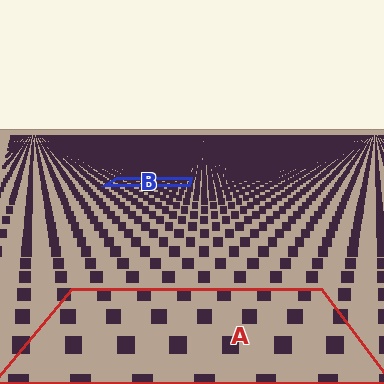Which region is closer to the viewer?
Region A is closer. The texture elements there are larger and more spread out.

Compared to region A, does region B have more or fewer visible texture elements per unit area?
Region B has more texture elements per unit area — they are packed more densely because it is farther away.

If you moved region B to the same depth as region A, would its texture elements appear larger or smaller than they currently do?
They would appear larger. At a closer depth, the same texture elements are projected at a bigger on-screen size.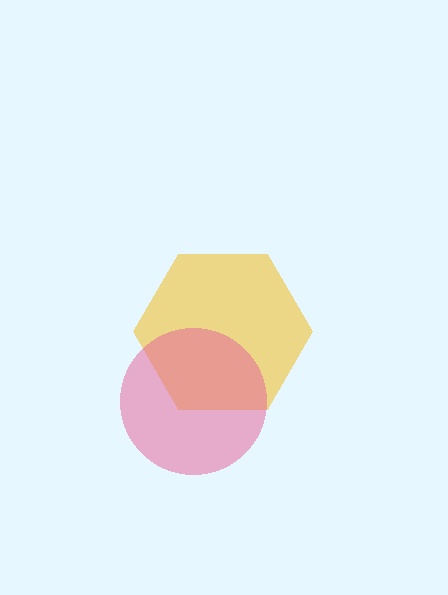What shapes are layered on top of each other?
The layered shapes are: a yellow hexagon, a pink circle.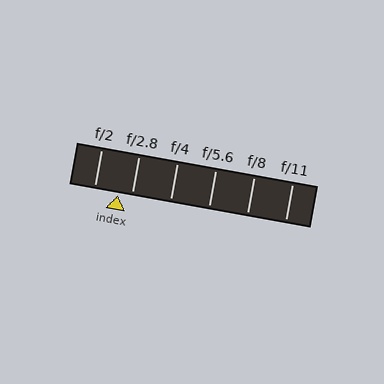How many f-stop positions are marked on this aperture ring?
There are 6 f-stop positions marked.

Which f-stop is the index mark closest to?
The index mark is closest to f/2.8.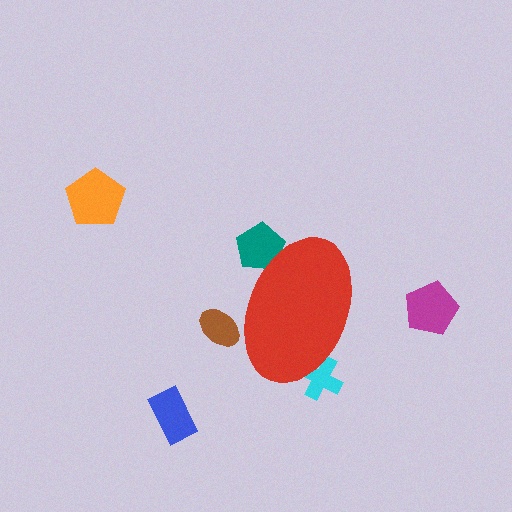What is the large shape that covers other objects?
A red ellipse.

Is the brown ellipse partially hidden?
Yes, the brown ellipse is partially hidden behind the red ellipse.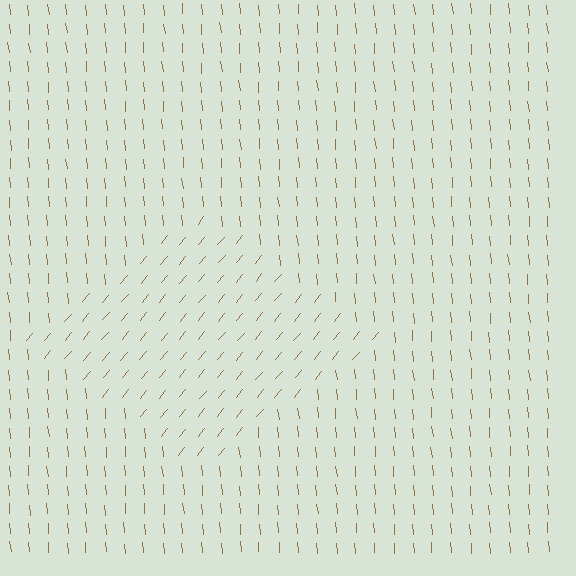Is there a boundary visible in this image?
Yes, there is a texture boundary formed by a change in line orientation.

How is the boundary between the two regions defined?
The boundary is defined purely by a change in line orientation (approximately 45 degrees difference). All lines are the same color and thickness.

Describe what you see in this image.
The image is filled with small brown line segments. A diamond region in the image has lines oriented differently from the surrounding lines, creating a visible texture boundary.